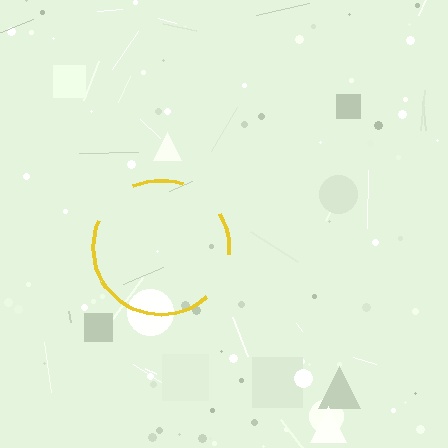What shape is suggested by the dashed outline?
The dashed outline suggests a circle.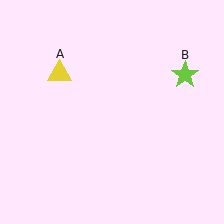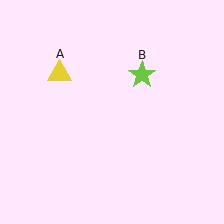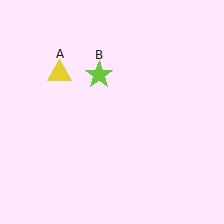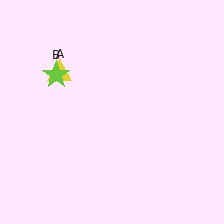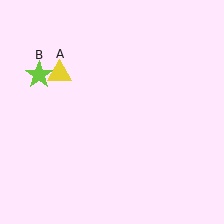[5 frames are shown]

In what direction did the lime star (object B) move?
The lime star (object B) moved left.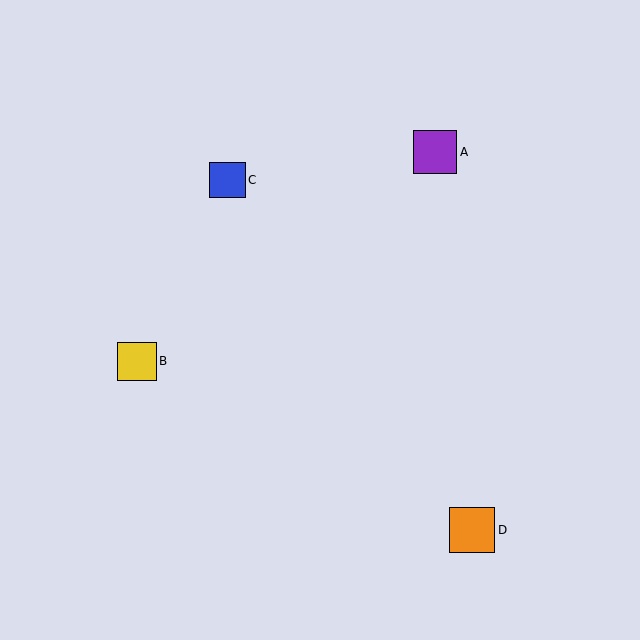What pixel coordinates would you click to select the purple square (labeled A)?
Click at (435, 152) to select the purple square A.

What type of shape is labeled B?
Shape B is a yellow square.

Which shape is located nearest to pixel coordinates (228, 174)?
The blue square (labeled C) at (228, 180) is nearest to that location.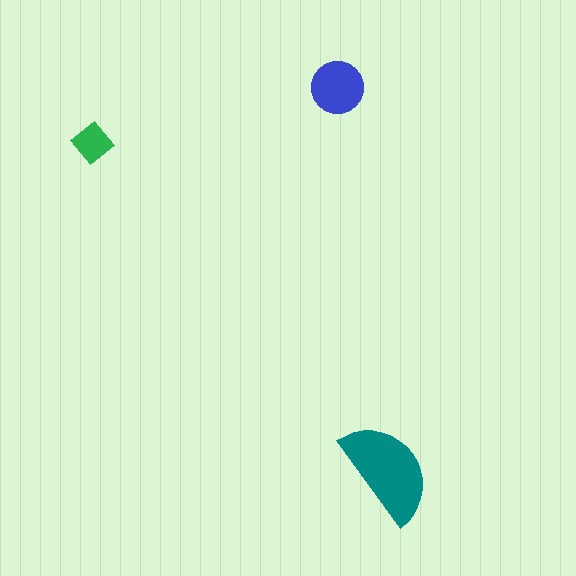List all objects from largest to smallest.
The teal semicircle, the blue circle, the green diamond.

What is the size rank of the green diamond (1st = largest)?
3rd.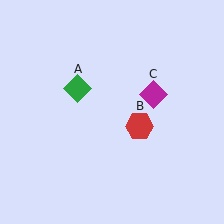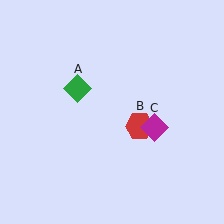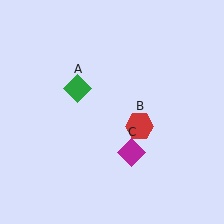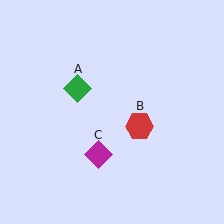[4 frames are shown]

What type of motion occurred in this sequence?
The magenta diamond (object C) rotated clockwise around the center of the scene.